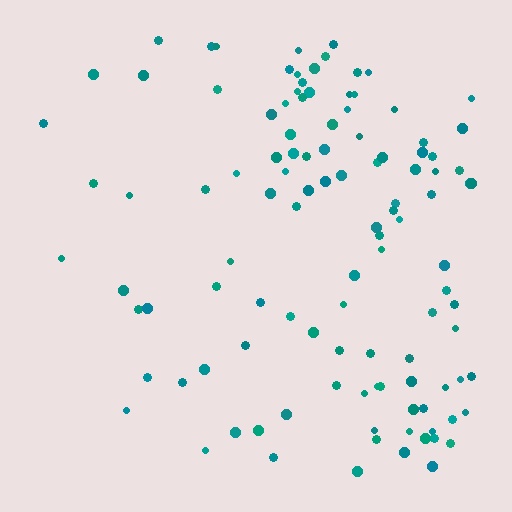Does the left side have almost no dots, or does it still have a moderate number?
Still a moderate number, just noticeably fewer than the right.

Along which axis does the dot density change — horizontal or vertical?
Horizontal.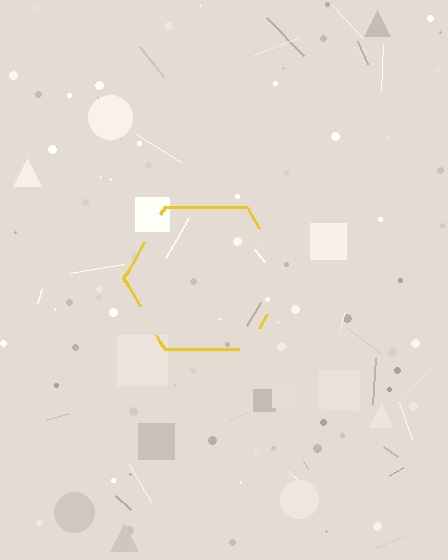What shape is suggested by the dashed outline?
The dashed outline suggests a hexagon.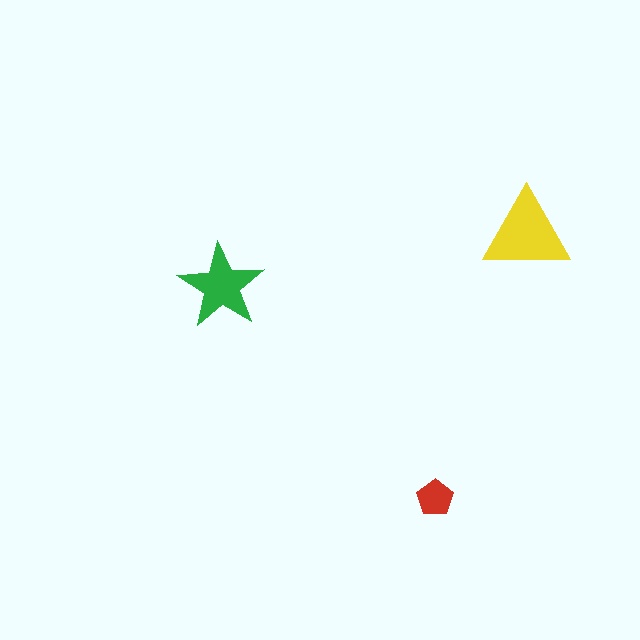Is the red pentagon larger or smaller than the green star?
Smaller.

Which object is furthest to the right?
The yellow triangle is rightmost.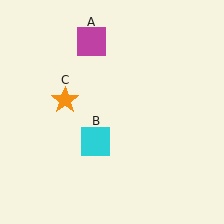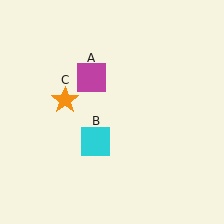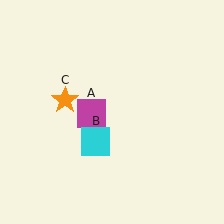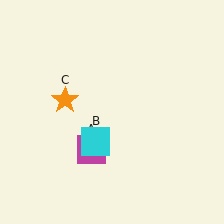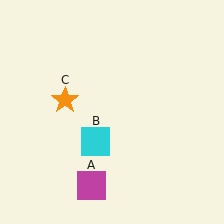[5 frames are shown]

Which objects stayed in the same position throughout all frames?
Cyan square (object B) and orange star (object C) remained stationary.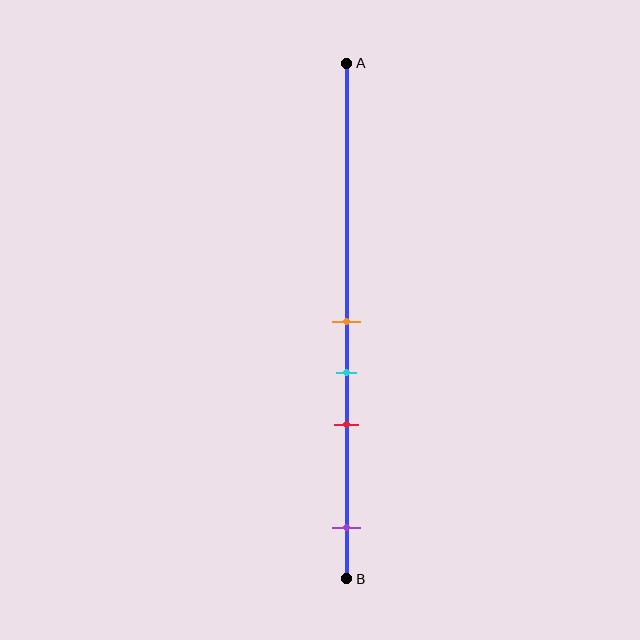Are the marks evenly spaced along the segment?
No, the marks are not evenly spaced.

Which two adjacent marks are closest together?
The orange and cyan marks are the closest adjacent pair.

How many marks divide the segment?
There are 4 marks dividing the segment.